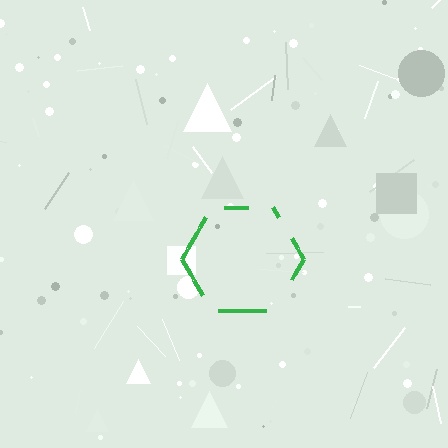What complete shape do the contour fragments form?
The contour fragments form a hexagon.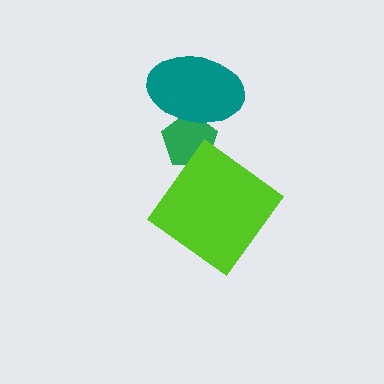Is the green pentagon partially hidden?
Yes, it is partially covered by another shape.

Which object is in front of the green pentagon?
The teal ellipse is in front of the green pentagon.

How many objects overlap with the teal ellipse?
1 object overlaps with the teal ellipse.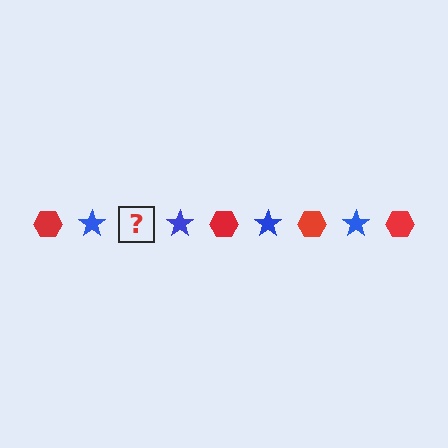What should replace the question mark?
The question mark should be replaced with a red hexagon.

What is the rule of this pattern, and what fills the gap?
The rule is that the pattern alternates between red hexagon and blue star. The gap should be filled with a red hexagon.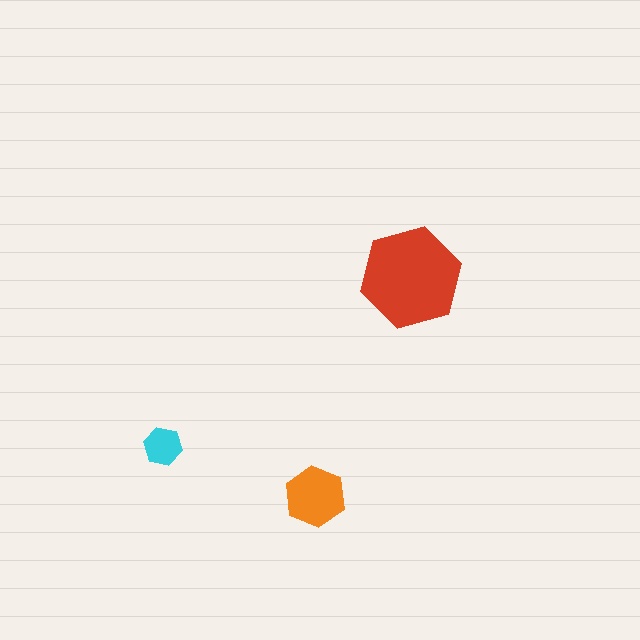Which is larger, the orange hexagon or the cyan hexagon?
The orange one.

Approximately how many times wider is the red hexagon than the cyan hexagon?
About 2.5 times wider.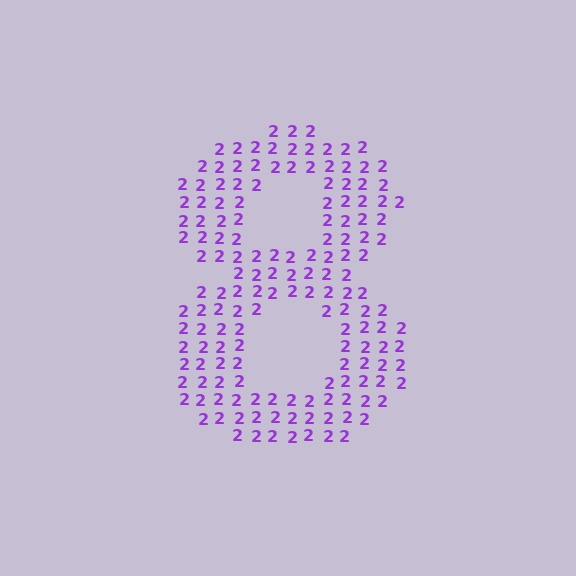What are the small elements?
The small elements are digit 2's.